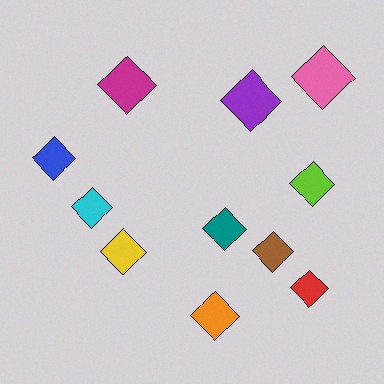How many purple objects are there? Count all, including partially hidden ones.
There is 1 purple object.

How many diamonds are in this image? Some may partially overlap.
There are 11 diamonds.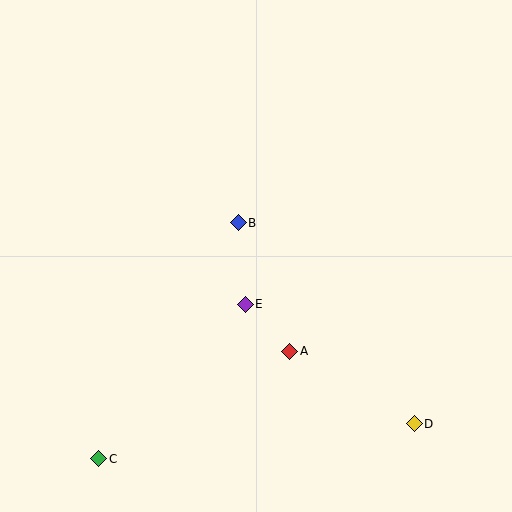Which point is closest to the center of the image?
Point B at (238, 223) is closest to the center.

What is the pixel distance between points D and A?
The distance between D and A is 144 pixels.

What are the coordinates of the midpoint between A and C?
The midpoint between A and C is at (194, 405).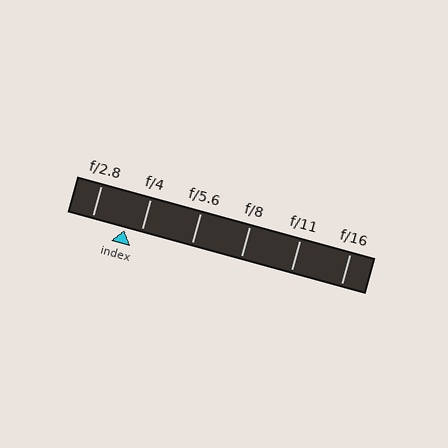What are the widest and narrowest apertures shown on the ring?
The widest aperture shown is f/2.8 and the narrowest is f/16.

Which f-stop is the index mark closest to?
The index mark is closest to f/4.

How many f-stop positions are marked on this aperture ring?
There are 6 f-stop positions marked.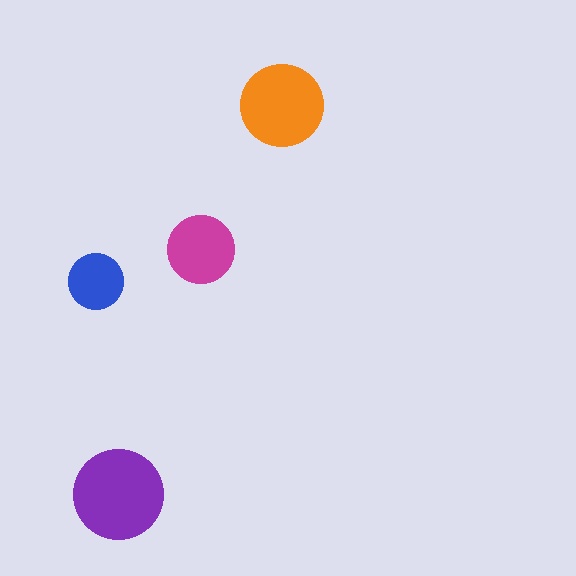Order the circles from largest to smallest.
the purple one, the orange one, the magenta one, the blue one.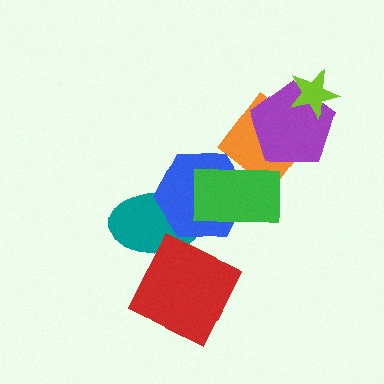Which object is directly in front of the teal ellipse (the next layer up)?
The blue hexagon is directly in front of the teal ellipse.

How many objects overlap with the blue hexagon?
3 objects overlap with the blue hexagon.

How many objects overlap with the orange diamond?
4 objects overlap with the orange diamond.